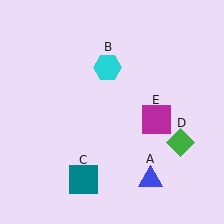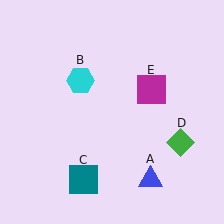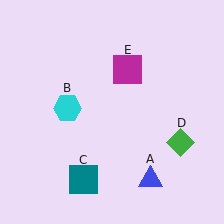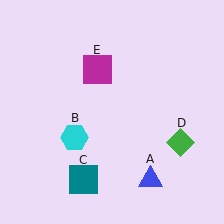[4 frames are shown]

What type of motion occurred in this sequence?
The cyan hexagon (object B), magenta square (object E) rotated counterclockwise around the center of the scene.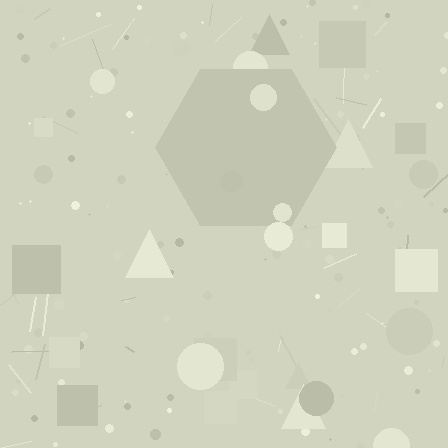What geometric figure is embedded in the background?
A hexagon is embedded in the background.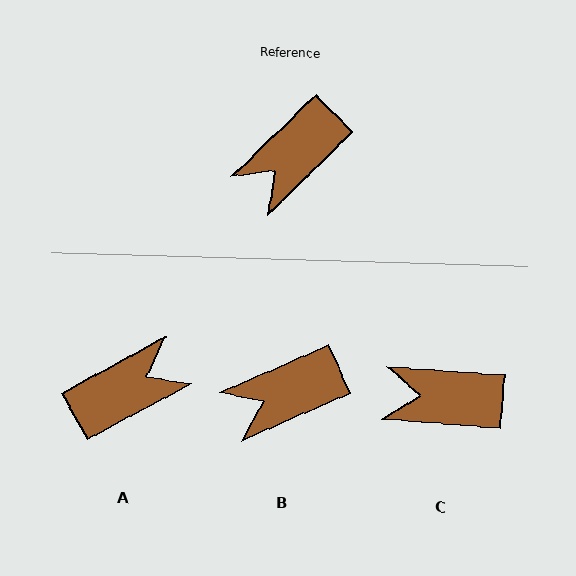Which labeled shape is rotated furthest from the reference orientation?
A, about 164 degrees away.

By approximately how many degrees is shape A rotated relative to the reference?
Approximately 164 degrees counter-clockwise.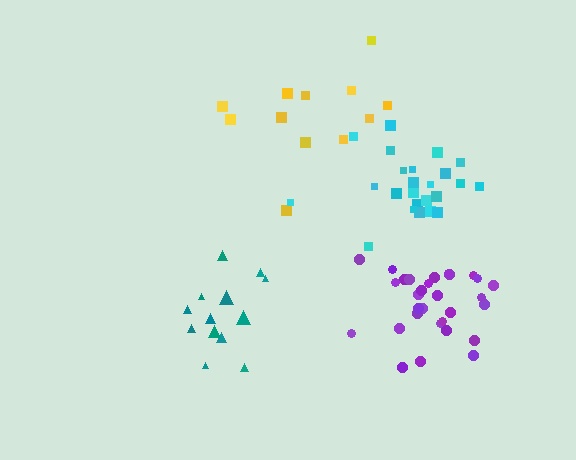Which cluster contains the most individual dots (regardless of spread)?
Purple (30).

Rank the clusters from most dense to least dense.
purple, cyan, teal, yellow.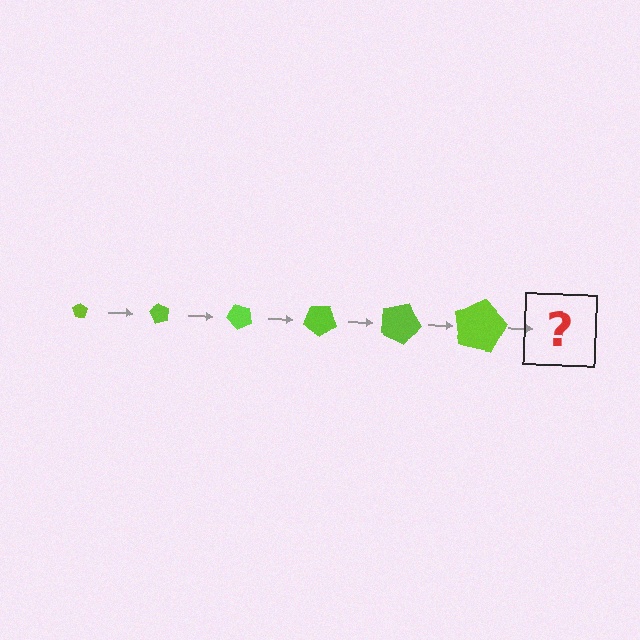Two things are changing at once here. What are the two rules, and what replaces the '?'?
The two rules are that the pentagon grows larger each step and it rotates 60 degrees each step. The '?' should be a pentagon, larger than the previous one and rotated 360 degrees from the start.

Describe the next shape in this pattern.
It should be a pentagon, larger than the previous one and rotated 360 degrees from the start.